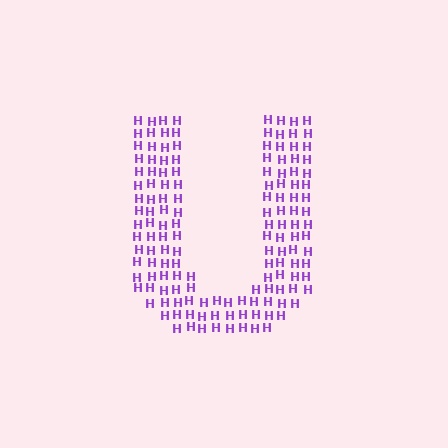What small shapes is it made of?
It is made of small letter H's.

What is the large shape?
The large shape is the letter U.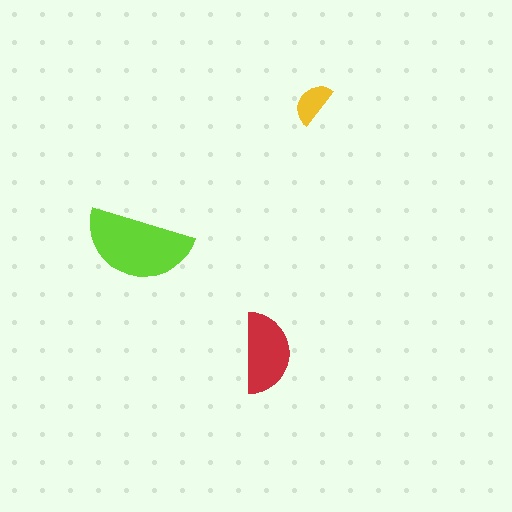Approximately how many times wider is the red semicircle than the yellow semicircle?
About 2 times wider.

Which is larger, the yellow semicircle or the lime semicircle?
The lime one.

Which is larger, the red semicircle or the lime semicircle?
The lime one.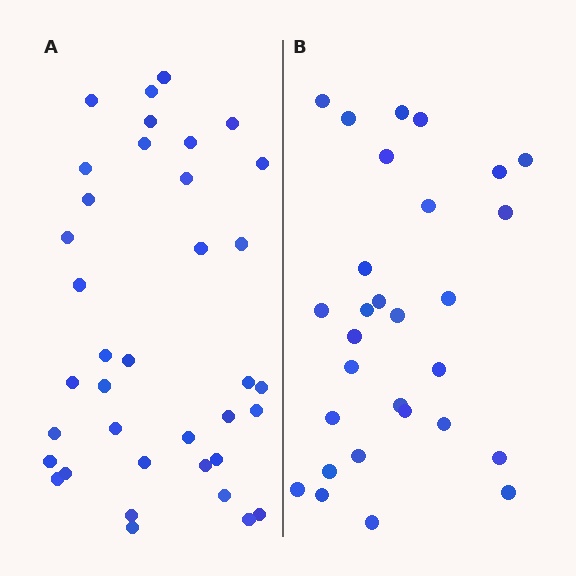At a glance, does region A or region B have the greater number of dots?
Region A (the left region) has more dots.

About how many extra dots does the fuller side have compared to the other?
Region A has roughly 8 or so more dots than region B.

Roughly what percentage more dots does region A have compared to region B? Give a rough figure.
About 30% more.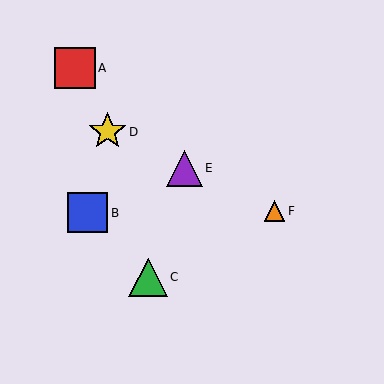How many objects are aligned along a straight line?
3 objects (D, E, F) are aligned along a straight line.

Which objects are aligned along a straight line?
Objects D, E, F are aligned along a straight line.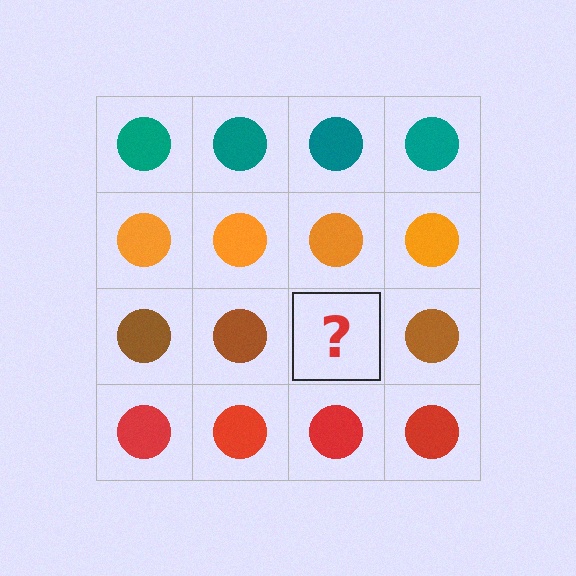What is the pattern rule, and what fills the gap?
The rule is that each row has a consistent color. The gap should be filled with a brown circle.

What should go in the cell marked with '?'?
The missing cell should contain a brown circle.